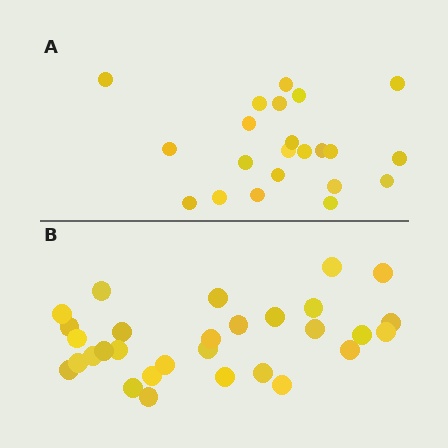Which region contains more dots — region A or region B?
Region B (the bottom region) has more dots.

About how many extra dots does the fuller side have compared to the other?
Region B has roughly 8 or so more dots than region A.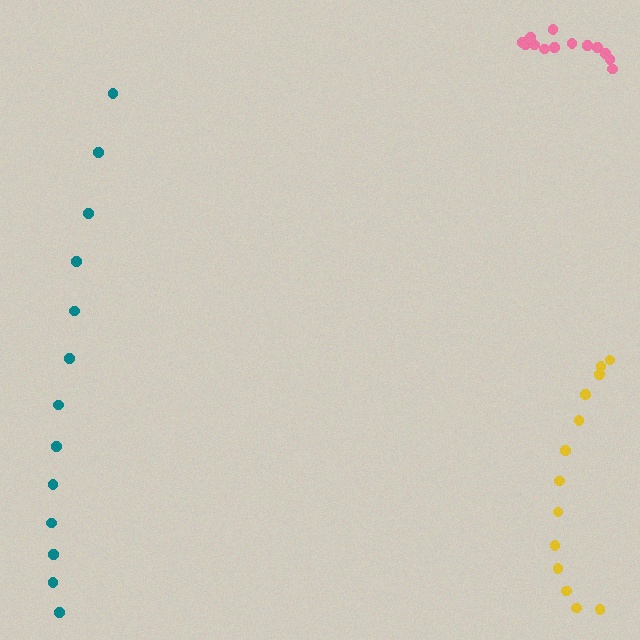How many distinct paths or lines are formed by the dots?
There are 3 distinct paths.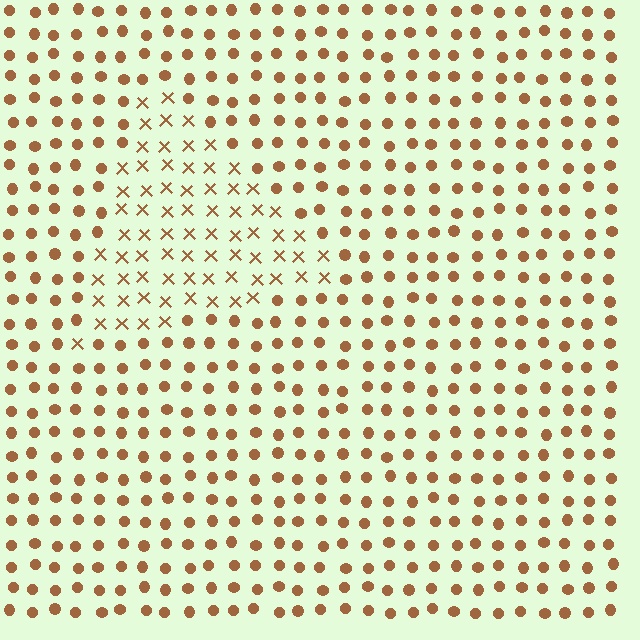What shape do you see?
I see a triangle.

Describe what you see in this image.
The image is filled with small brown elements arranged in a uniform grid. A triangle-shaped region contains X marks, while the surrounding area contains circles. The boundary is defined purely by the change in element shape.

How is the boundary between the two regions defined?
The boundary is defined by a change in element shape: X marks inside vs. circles outside. All elements share the same color and spacing.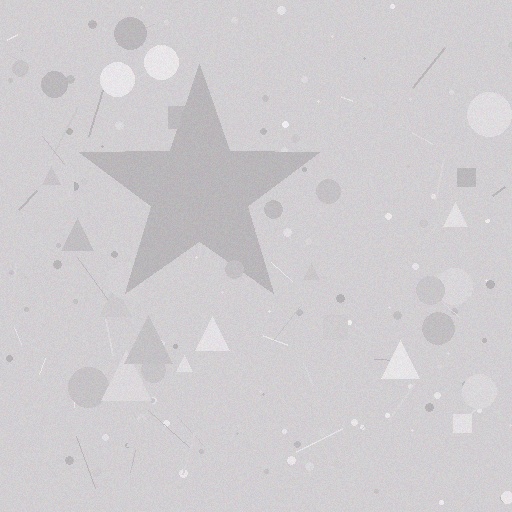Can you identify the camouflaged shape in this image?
The camouflaged shape is a star.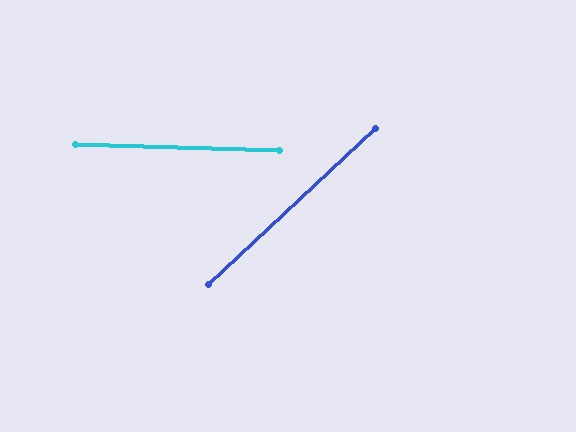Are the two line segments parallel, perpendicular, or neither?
Neither parallel nor perpendicular — they differ by about 45°.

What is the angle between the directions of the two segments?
Approximately 45 degrees.